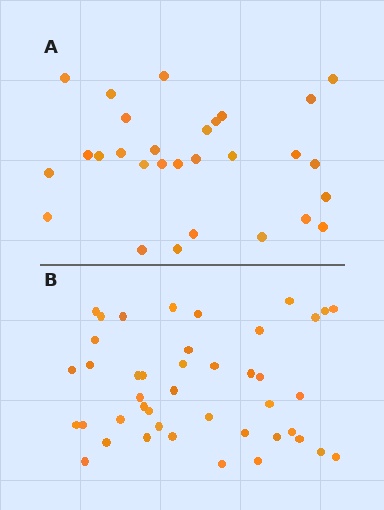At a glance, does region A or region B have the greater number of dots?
Region B (the bottom region) has more dots.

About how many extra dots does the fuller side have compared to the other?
Region B has approximately 15 more dots than region A.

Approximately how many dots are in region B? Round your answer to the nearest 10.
About 40 dots. (The exact count is 43, which rounds to 40.)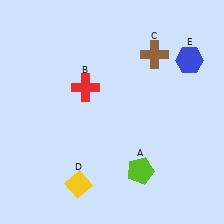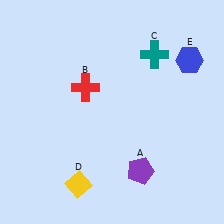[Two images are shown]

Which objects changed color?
A changed from lime to purple. C changed from brown to teal.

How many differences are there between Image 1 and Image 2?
There are 2 differences between the two images.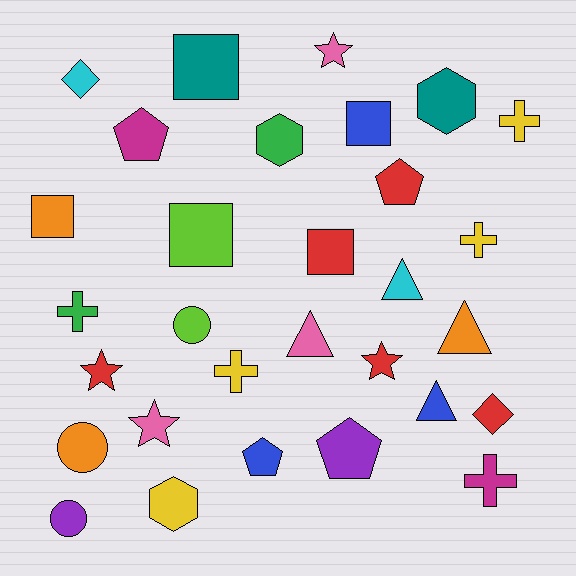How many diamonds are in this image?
There are 2 diamonds.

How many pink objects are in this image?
There are 3 pink objects.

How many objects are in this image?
There are 30 objects.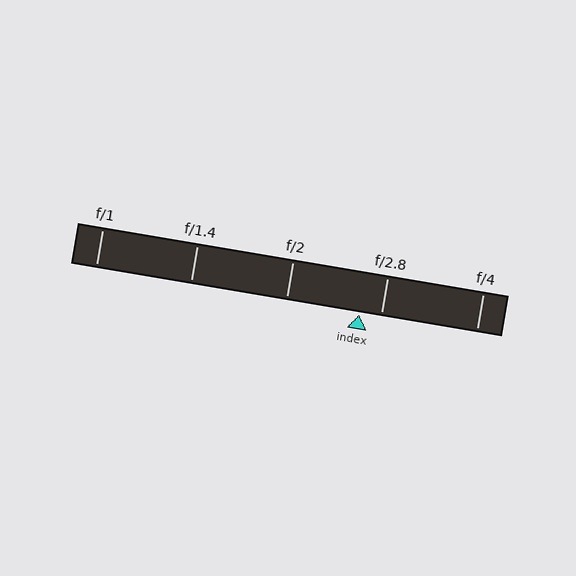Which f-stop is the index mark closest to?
The index mark is closest to f/2.8.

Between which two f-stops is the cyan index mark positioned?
The index mark is between f/2 and f/2.8.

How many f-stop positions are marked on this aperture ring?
There are 5 f-stop positions marked.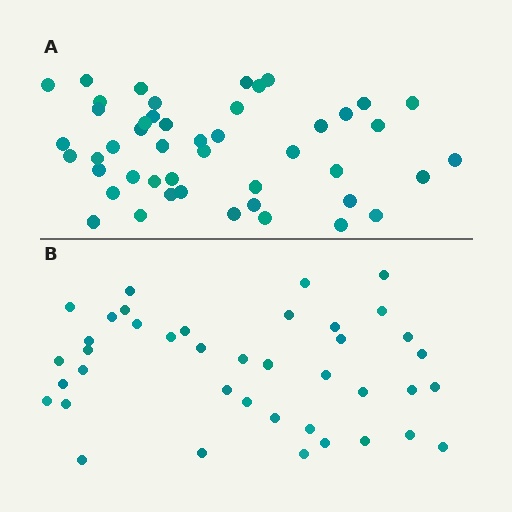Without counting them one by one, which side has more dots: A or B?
Region A (the top region) has more dots.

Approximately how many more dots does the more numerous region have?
Region A has roughly 8 or so more dots than region B.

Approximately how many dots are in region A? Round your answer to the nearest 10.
About 50 dots. (The exact count is 47, which rounds to 50.)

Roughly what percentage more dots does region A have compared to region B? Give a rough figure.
About 20% more.